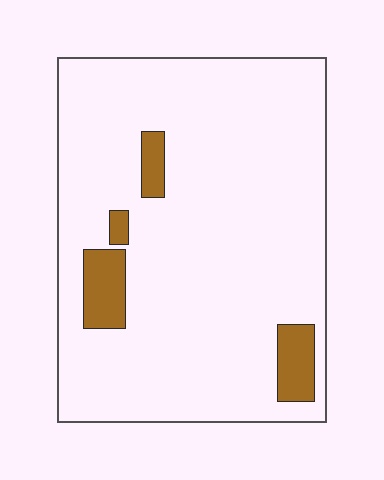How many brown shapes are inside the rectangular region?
4.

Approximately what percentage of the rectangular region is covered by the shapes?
Approximately 10%.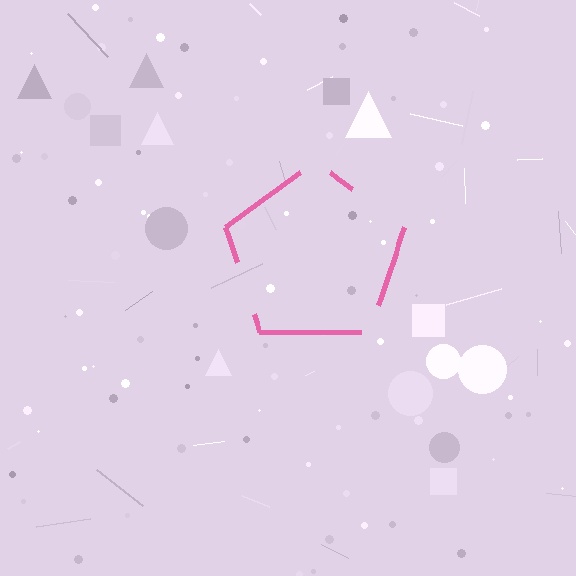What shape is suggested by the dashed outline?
The dashed outline suggests a pentagon.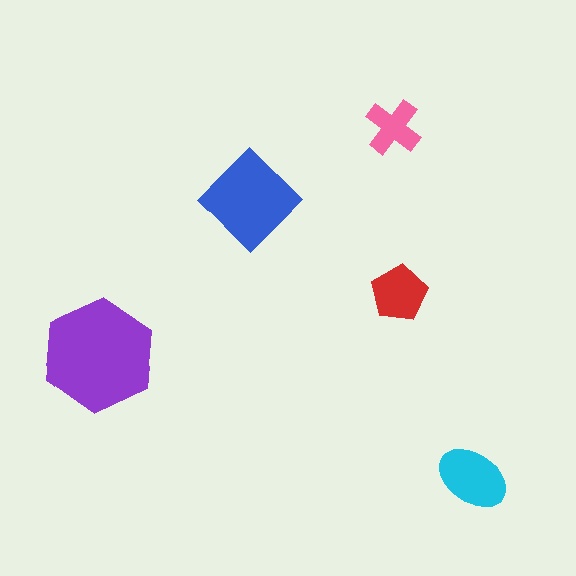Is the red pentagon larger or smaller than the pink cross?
Larger.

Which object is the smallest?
The pink cross.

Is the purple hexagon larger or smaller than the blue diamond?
Larger.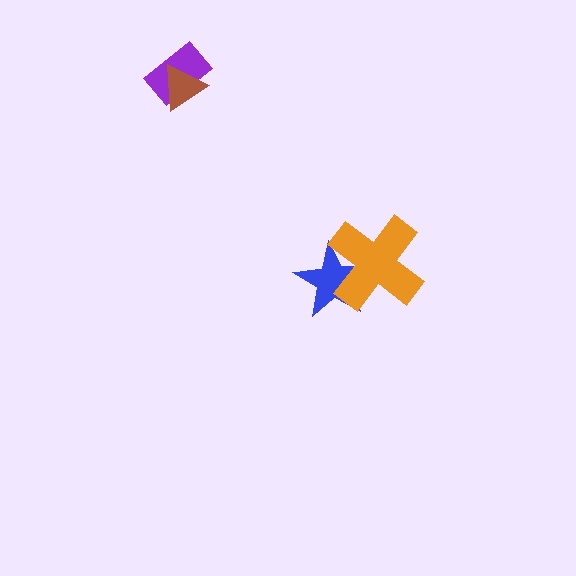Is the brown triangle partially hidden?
No, no other shape covers it.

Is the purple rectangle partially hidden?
Yes, it is partially covered by another shape.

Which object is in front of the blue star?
The orange cross is in front of the blue star.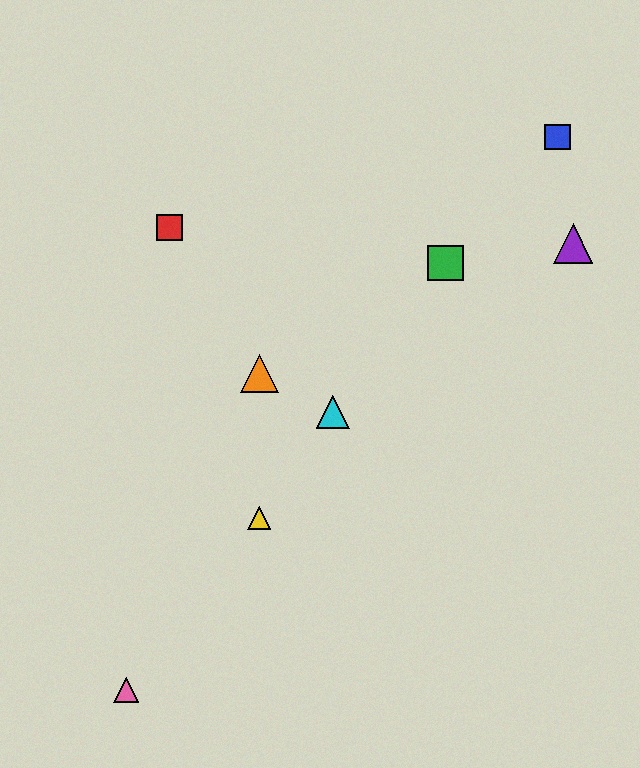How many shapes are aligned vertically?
2 shapes (the yellow triangle, the orange triangle) are aligned vertically.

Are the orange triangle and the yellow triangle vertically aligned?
Yes, both are at x≈259.